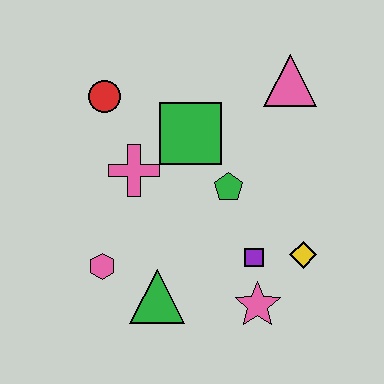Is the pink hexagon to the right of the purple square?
No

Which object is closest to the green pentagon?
The green square is closest to the green pentagon.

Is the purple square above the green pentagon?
No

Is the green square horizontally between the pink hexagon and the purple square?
Yes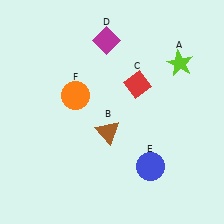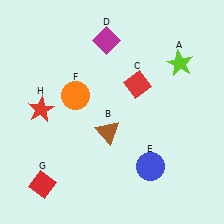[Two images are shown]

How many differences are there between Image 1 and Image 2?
There are 2 differences between the two images.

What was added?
A red diamond (G), a red star (H) were added in Image 2.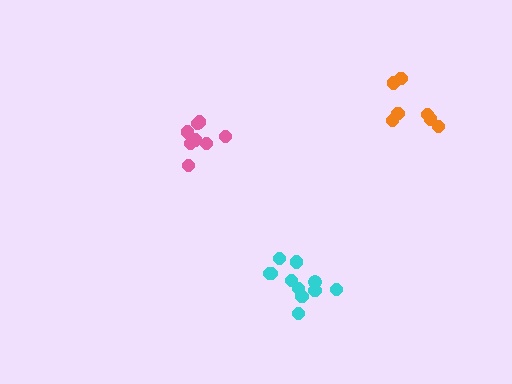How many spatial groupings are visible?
There are 3 spatial groupings.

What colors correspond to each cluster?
The clusters are colored: orange, pink, cyan.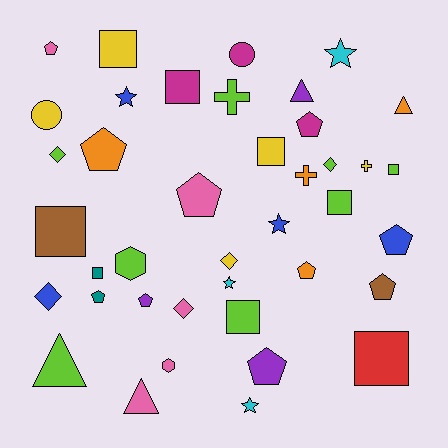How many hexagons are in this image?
There are 2 hexagons.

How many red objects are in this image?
There is 1 red object.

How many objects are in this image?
There are 40 objects.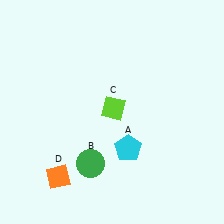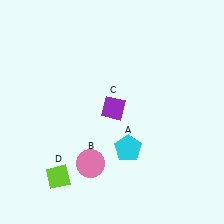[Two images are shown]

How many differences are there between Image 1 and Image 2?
There are 3 differences between the two images.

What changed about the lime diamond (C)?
In Image 1, C is lime. In Image 2, it changed to purple.